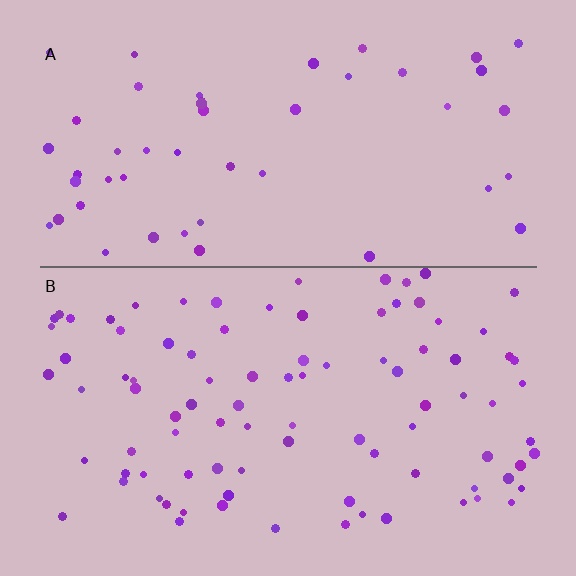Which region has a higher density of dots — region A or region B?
B (the bottom).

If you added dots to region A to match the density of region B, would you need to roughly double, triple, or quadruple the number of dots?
Approximately double.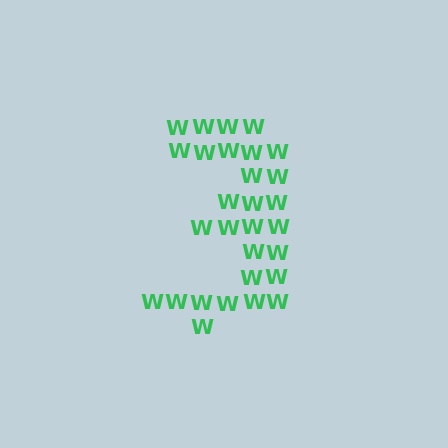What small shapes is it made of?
It is made of small letter W's.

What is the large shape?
The large shape is the digit 3.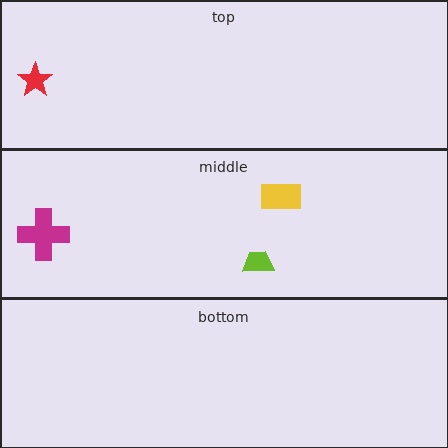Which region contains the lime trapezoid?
The middle region.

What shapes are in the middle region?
The lime trapezoid, the yellow rectangle, the magenta cross.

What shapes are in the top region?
The red star.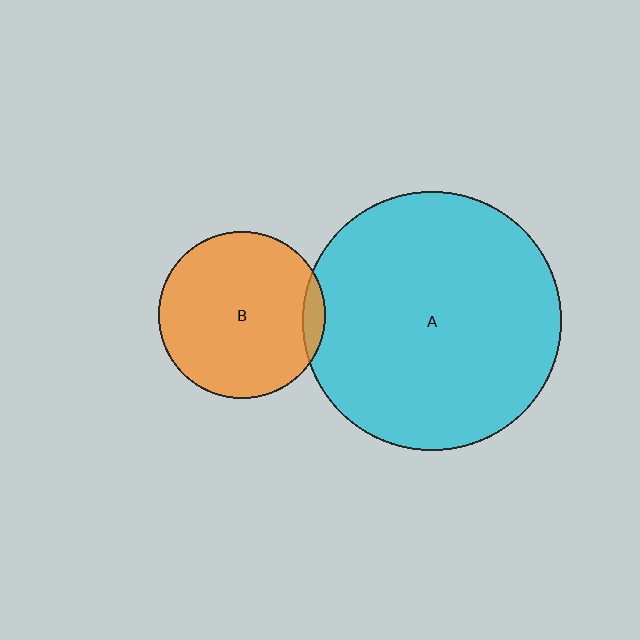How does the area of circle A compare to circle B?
Approximately 2.4 times.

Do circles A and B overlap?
Yes.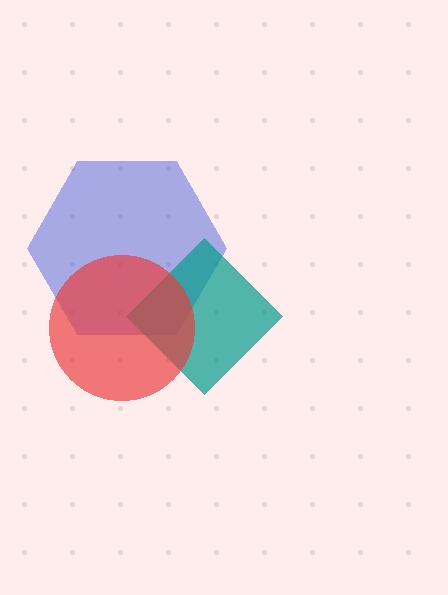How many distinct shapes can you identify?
There are 3 distinct shapes: a blue hexagon, a teal diamond, a red circle.